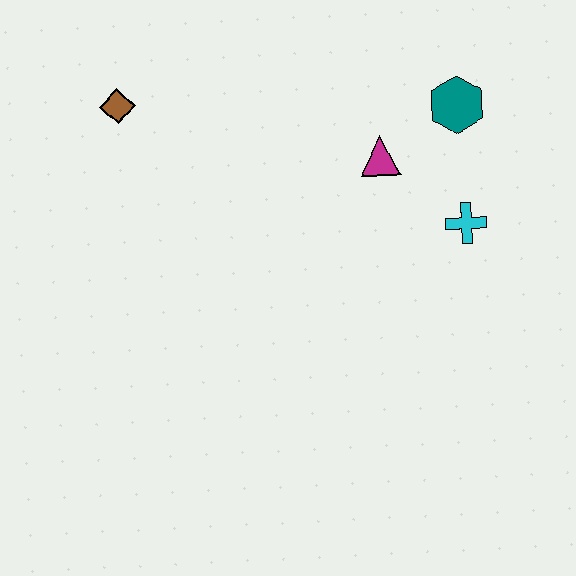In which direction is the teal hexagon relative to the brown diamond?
The teal hexagon is to the right of the brown diamond.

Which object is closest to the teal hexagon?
The magenta triangle is closest to the teal hexagon.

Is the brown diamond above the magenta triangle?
Yes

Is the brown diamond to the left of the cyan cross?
Yes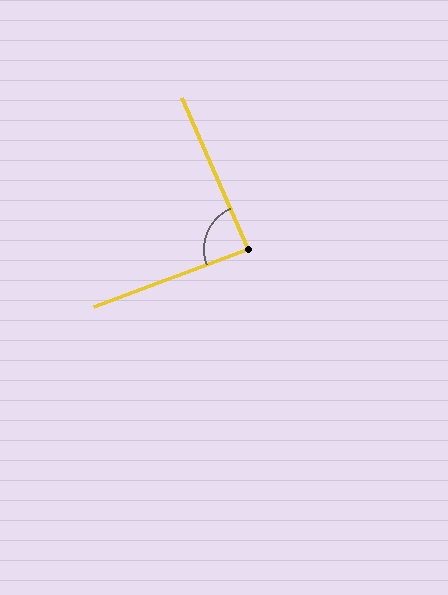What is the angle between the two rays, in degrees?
Approximately 87 degrees.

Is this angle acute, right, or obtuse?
It is approximately a right angle.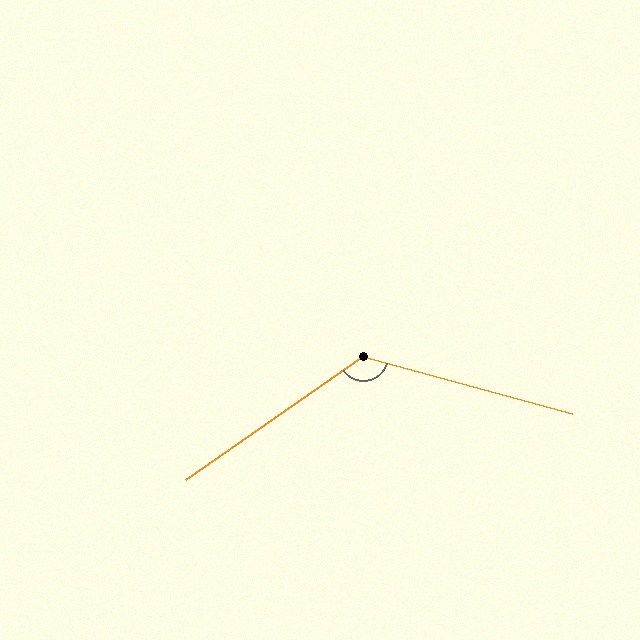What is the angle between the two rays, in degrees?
Approximately 130 degrees.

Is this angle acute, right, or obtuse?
It is obtuse.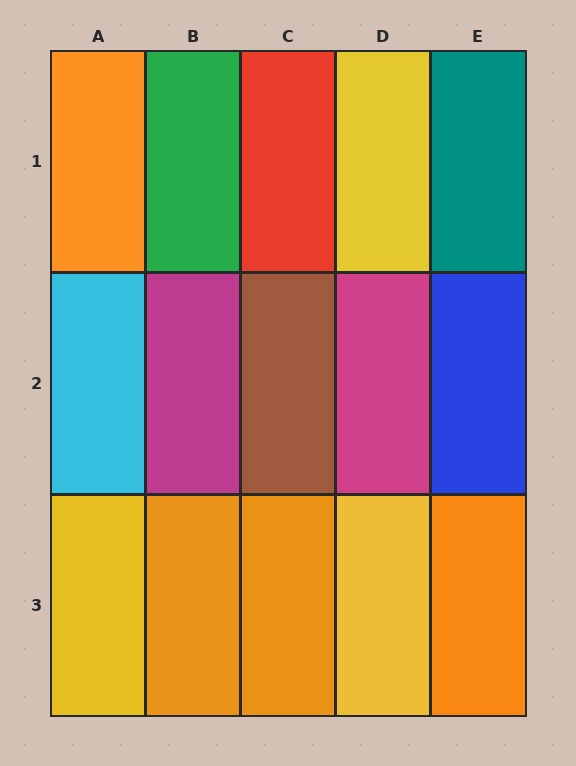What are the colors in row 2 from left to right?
Cyan, magenta, brown, magenta, blue.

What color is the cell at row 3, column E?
Orange.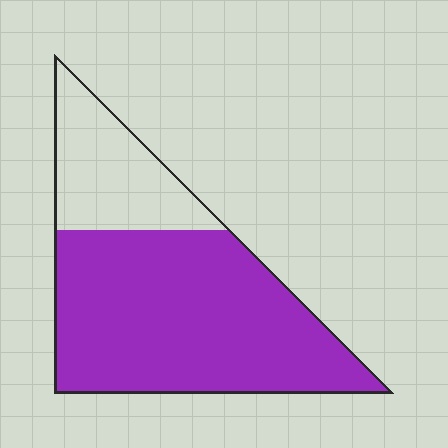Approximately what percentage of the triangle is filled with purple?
Approximately 75%.